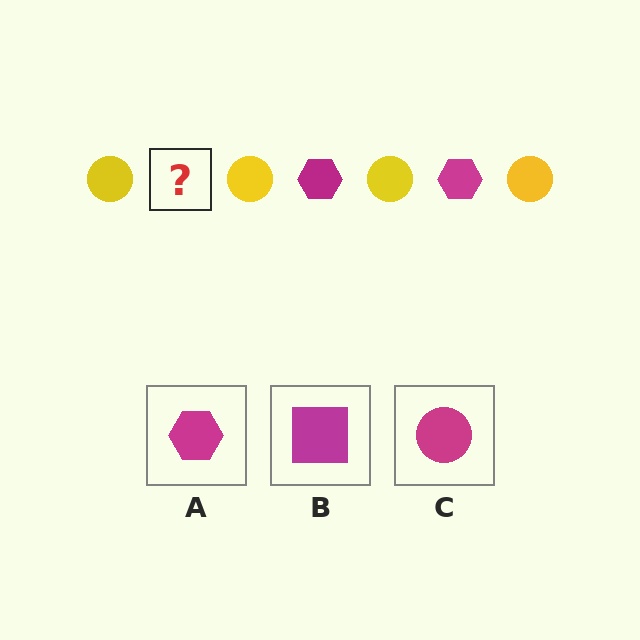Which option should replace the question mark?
Option A.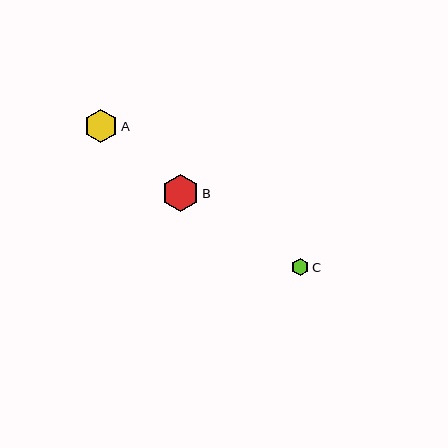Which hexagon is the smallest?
Hexagon C is the smallest with a size of approximately 17 pixels.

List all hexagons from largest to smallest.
From largest to smallest: B, A, C.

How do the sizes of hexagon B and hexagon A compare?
Hexagon B and hexagon A are approximately the same size.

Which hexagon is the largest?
Hexagon B is the largest with a size of approximately 37 pixels.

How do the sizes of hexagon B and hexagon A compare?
Hexagon B and hexagon A are approximately the same size.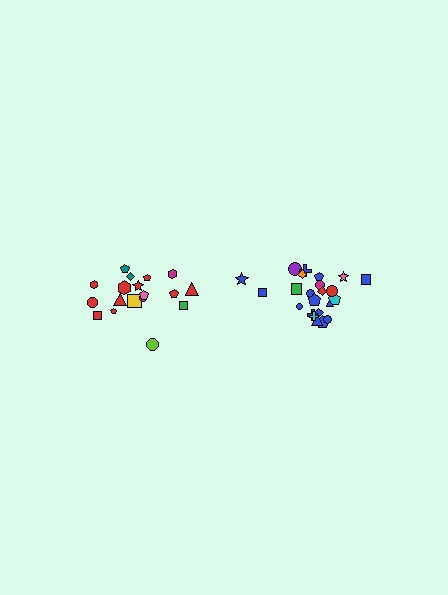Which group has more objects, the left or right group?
The right group.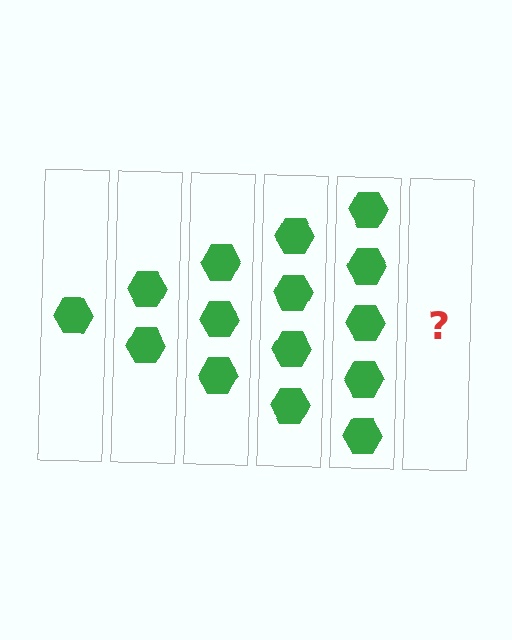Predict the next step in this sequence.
The next step is 6 hexagons.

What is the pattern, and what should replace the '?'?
The pattern is that each step adds one more hexagon. The '?' should be 6 hexagons.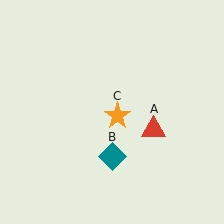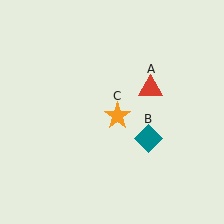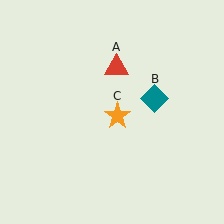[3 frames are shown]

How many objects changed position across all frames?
2 objects changed position: red triangle (object A), teal diamond (object B).